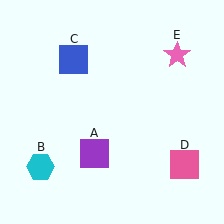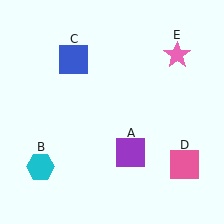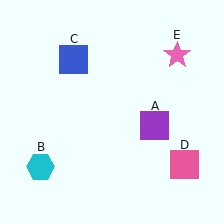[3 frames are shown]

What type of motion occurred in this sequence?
The purple square (object A) rotated counterclockwise around the center of the scene.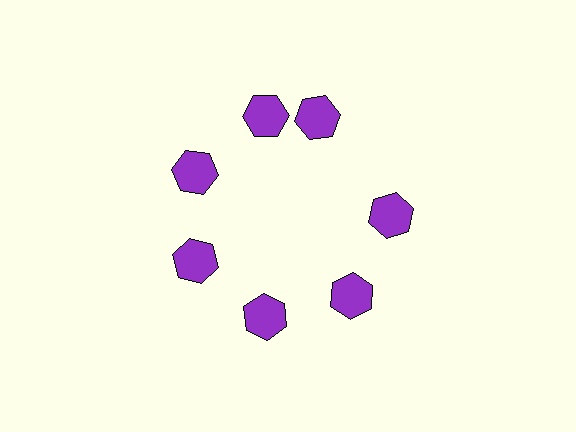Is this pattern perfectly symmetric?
No. The 7 purple hexagons are arranged in a ring, but one element near the 1 o'clock position is rotated out of alignment along the ring, breaking the 7-fold rotational symmetry.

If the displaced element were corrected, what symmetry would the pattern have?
It would have 7-fold rotational symmetry — the pattern would map onto itself every 51 degrees.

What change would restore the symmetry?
The symmetry would be restored by rotating it back into even spacing with its neighbors so that all 7 hexagons sit at equal angles and equal distance from the center.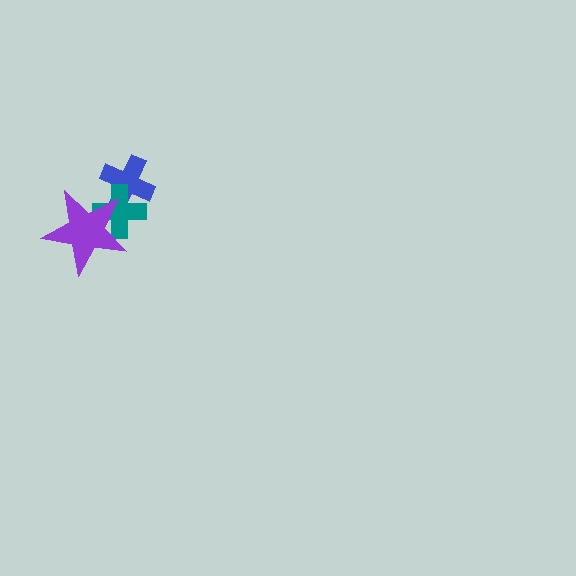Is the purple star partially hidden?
No, no other shape covers it.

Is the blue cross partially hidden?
Yes, it is partially covered by another shape.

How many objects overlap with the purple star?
2 objects overlap with the purple star.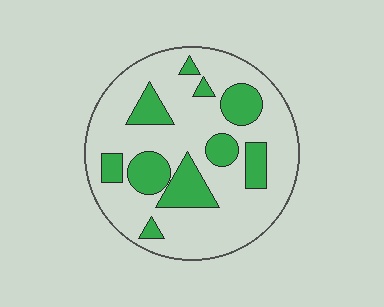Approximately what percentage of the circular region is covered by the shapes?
Approximately 25%.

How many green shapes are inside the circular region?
10.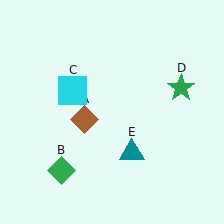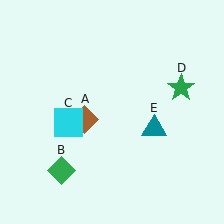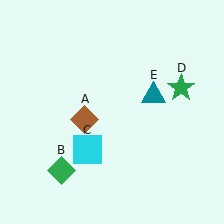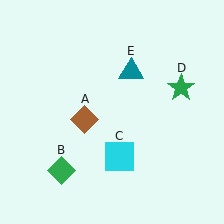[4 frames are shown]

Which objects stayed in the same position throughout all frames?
Brown diamond (object A) and green diamond (object B) and green star (object D) remained stationary.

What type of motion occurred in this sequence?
The cyan square (object C), teal triangle (object E) rotated counterclockwise around the center of the scene.